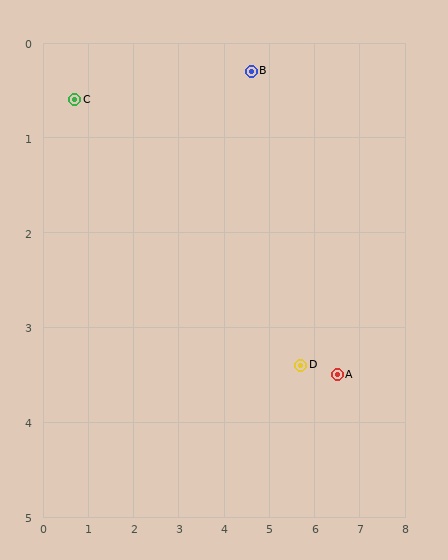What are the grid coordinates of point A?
Point A is at approximately (6.5, 3.5).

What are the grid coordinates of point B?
Point B is at approximately (4.6, 0.3).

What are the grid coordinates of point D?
Point D is at approximately (5.7, 3.4).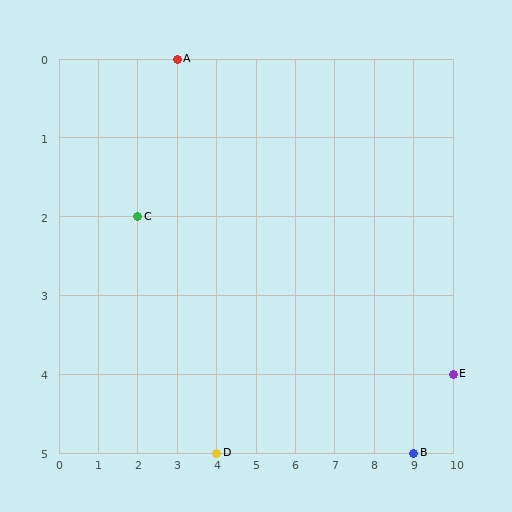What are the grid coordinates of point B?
Point B is at grid coordinates (9, 5).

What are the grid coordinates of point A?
Point A is at grid coordinates (3, 0).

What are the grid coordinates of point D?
Point D is at grid coordinates (4, 5).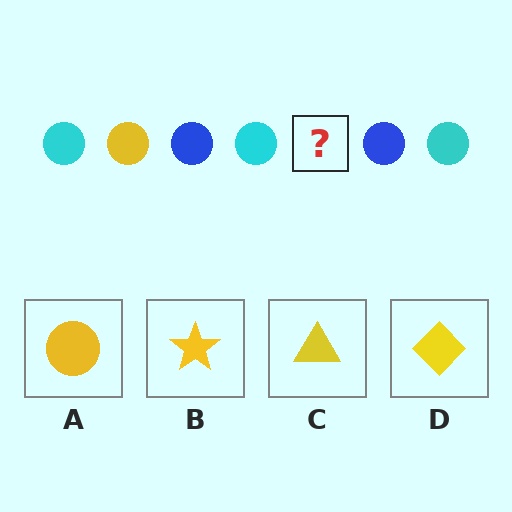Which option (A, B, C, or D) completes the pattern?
A.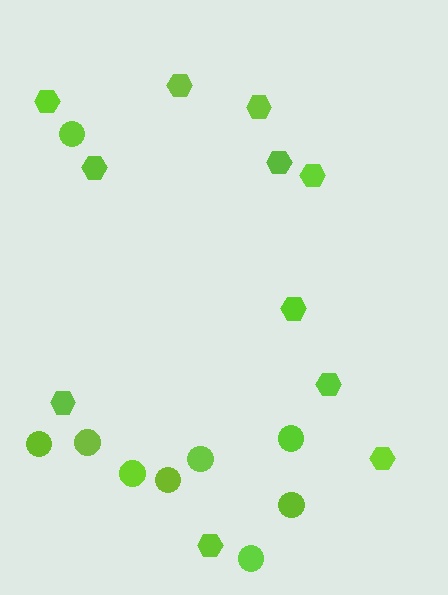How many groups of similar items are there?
There are 2 groups: one group of hexagons (11) and one group of circles (9).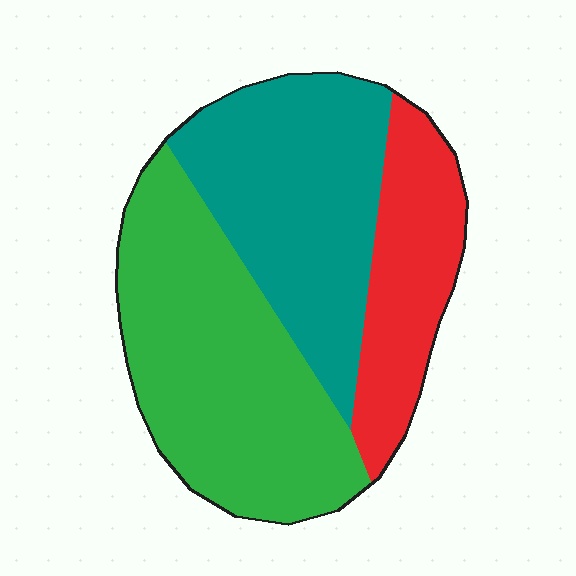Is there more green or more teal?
Green.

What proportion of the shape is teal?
Teal takes up about three eighths (3/8) of the shape.